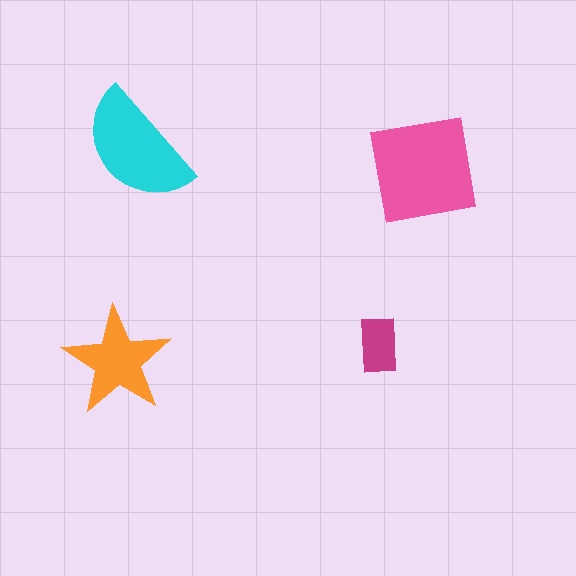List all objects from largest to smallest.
The pink square, the cyan semicircle, the orange star, the magenta rectangle.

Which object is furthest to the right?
The pink square is rightmost.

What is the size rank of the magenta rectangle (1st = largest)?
4th.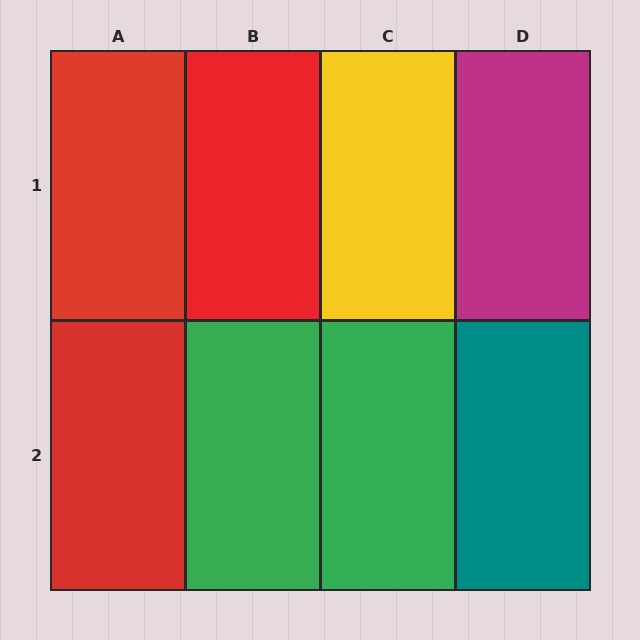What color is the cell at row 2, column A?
Red.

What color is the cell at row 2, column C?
Green.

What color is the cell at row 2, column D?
Teal.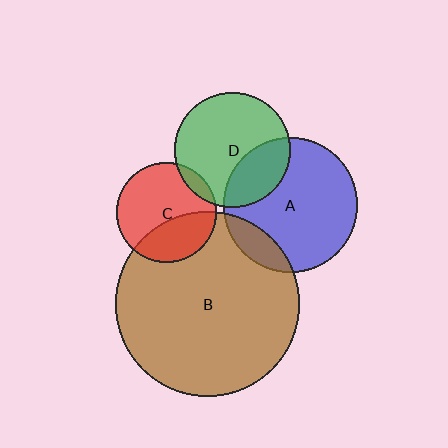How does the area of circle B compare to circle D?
Approximately 2.5 times.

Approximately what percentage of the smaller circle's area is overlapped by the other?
Approximately 15%.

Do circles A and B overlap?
Yes.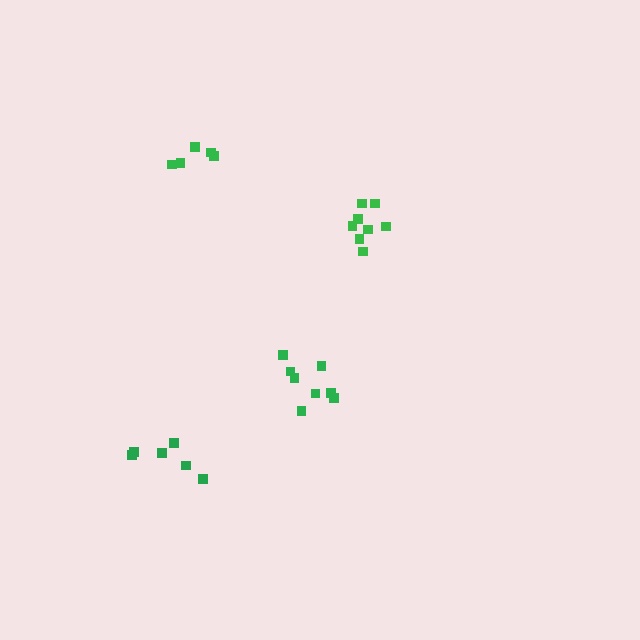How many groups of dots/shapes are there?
There are 4 groups.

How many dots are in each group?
Group 1: 8 dots, Group 2: 6 dots, Group 3: 5 dots, Group 4: 8 dots (27 total).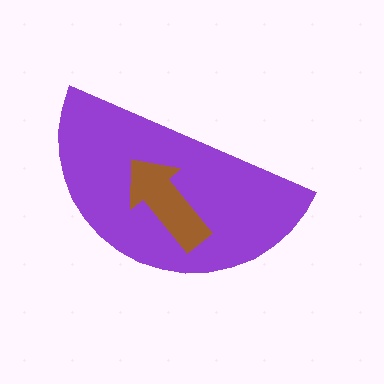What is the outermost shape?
The purple semicircle.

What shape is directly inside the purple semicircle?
The brown arrow.